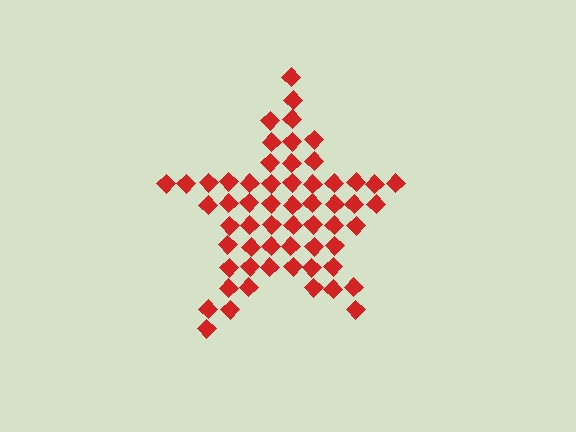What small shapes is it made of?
It is made of small diamonds.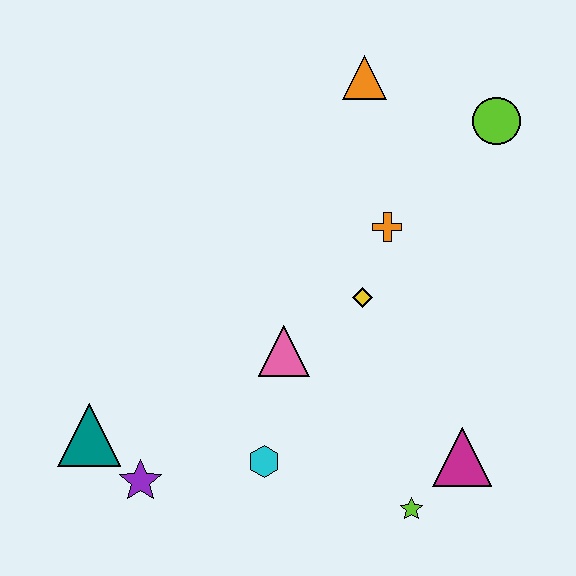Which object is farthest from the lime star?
The orange triangle is farthest from the lime star.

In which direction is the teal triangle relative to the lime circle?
The teal triangle is to the left of the lime circle.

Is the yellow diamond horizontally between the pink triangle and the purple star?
No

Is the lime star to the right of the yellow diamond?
Yes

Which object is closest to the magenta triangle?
The lime star is closest to the magenta triangle.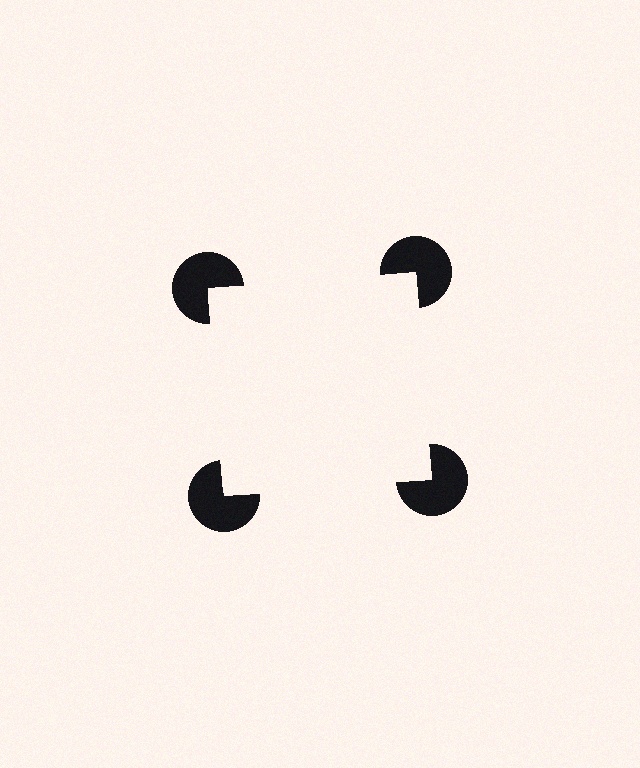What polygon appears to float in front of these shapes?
An illusory square — its edges are inferred from the aligned wedge cuts in the pac-man discs, not physically drawn.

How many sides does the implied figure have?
4 sides.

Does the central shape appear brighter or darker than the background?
It typically appears slightly brighter than the background, even though no actual brightness change is drawn.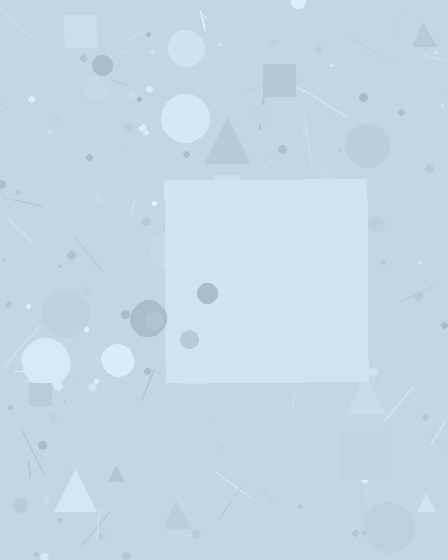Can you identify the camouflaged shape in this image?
The camouflaged shape is a square.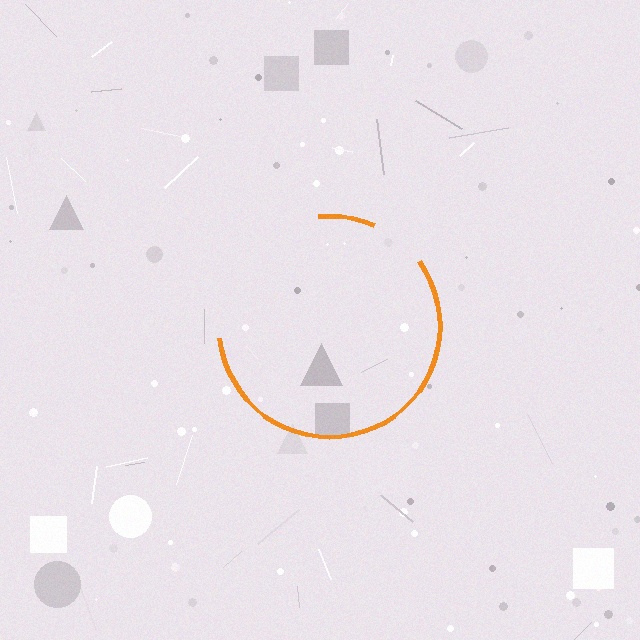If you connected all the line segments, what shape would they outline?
They would outline a circle.